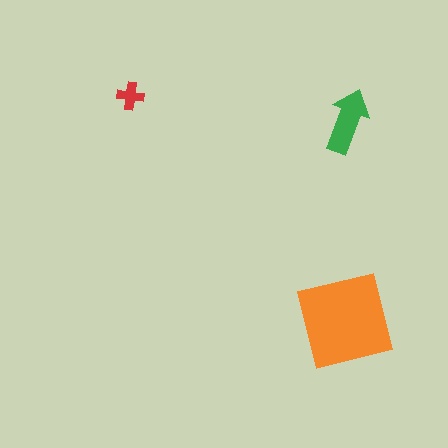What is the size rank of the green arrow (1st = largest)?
2nd.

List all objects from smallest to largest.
The red cross, the green arrow, the orange square.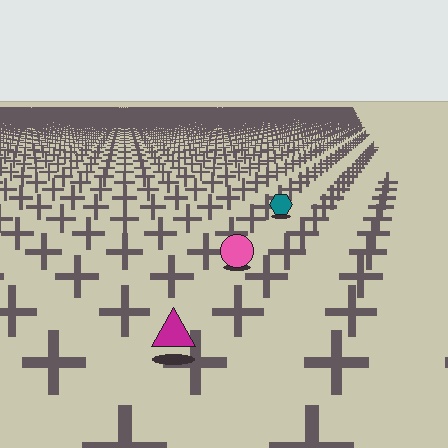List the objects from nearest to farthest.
From nearest to farthest: the magenta triangle, the pink circle, the teal hexagon.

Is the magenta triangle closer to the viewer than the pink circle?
Yes. The magenta triangle is closer — you can tell from the texture gradient: the ground texture is coarser near it.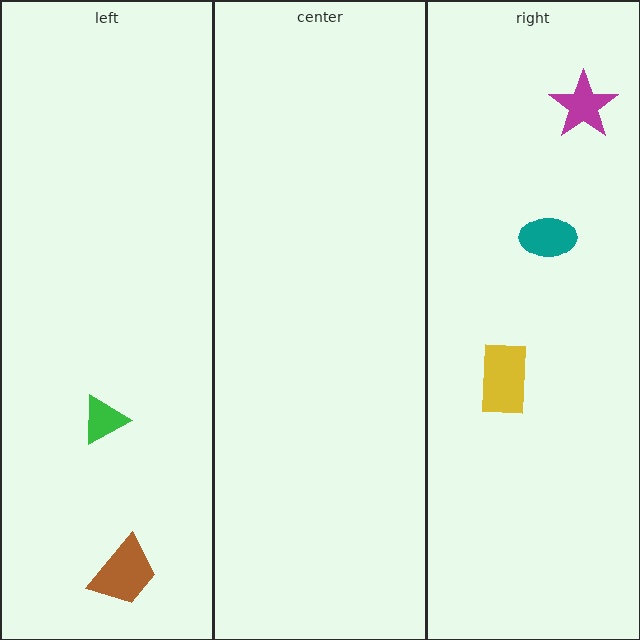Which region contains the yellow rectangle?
The right region.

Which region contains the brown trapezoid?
The left region.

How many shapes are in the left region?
2.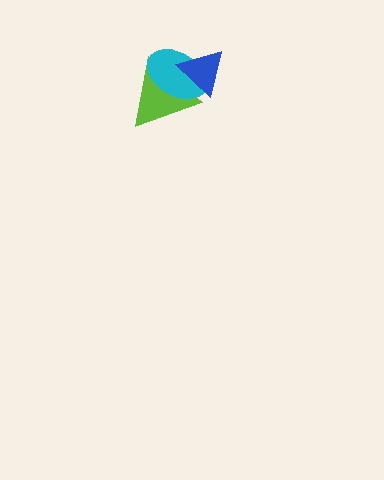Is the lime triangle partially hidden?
Yes, it is partially covered by another shape.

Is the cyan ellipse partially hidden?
Yes, it is partially covered by another shape.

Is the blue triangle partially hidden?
No, no other shape covers it.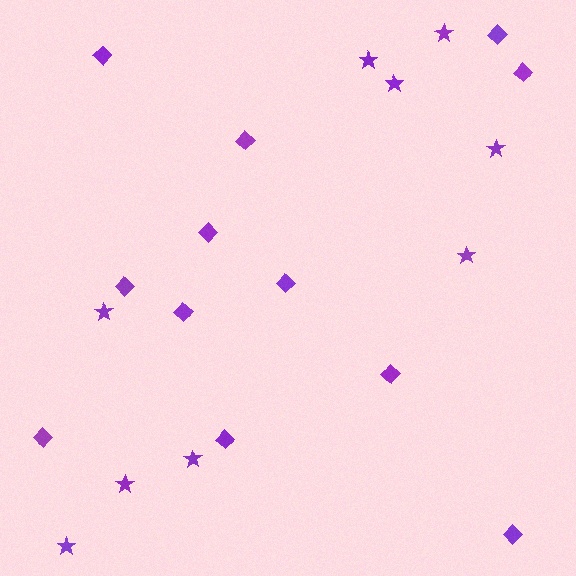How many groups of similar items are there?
There are 2 groups: one group of stars (9) and one group of diamonds (12).